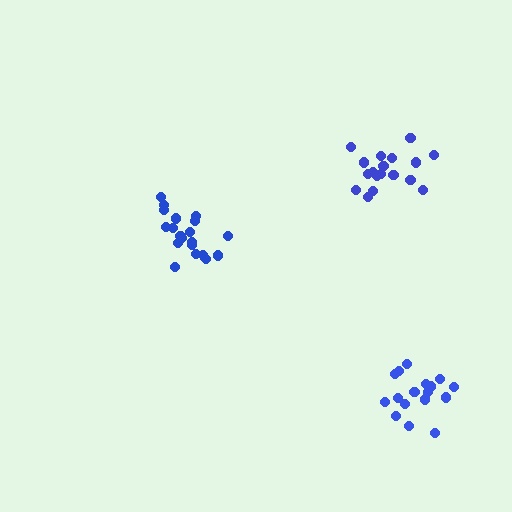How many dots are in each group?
Group 1: 18 dots, Group 2: 21 dots, Group 3: 18 dots (57 total).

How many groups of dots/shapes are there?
There are 3 groups.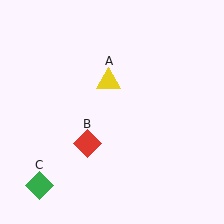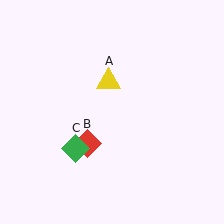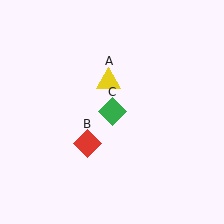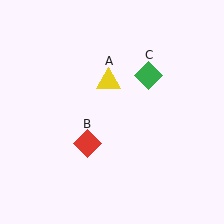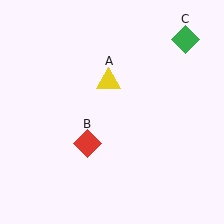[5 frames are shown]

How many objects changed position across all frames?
1 object changed position: green diamond (object C).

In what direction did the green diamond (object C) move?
The green diamond (object C) moved up and to the right.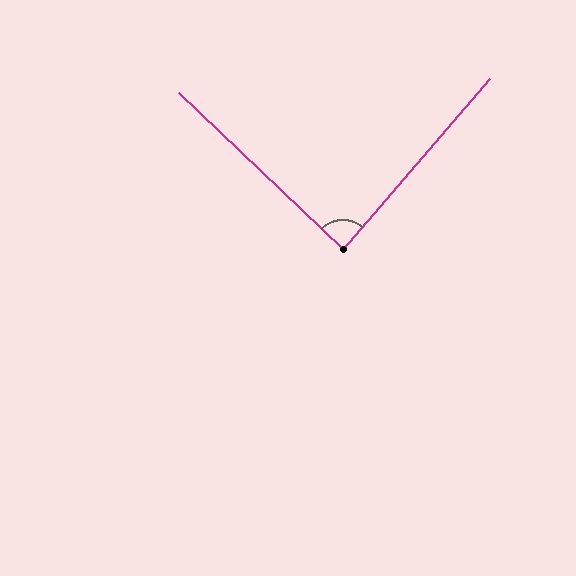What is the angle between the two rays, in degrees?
Approximately 87 degrees.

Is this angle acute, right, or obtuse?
It is approximately a right angle.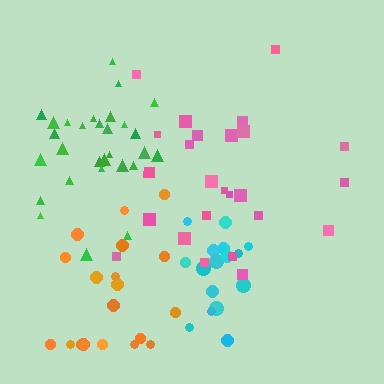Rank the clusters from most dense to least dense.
cyan, green, orange, pink.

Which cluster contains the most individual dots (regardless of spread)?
Green (30).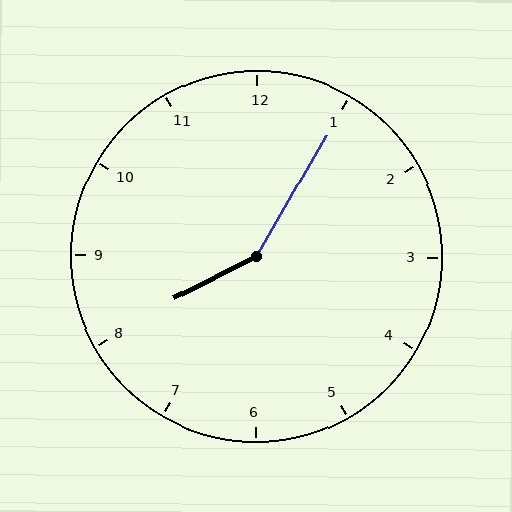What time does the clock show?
8:05.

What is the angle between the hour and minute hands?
Approximately 148 degrees.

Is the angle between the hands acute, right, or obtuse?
It is obtuse.